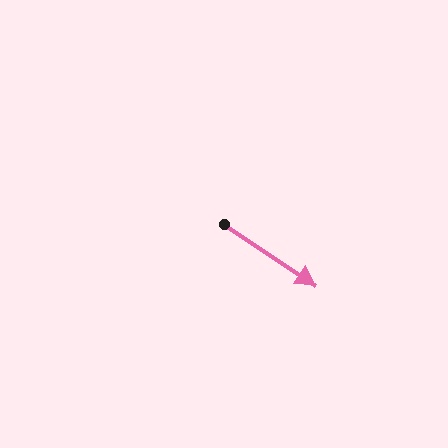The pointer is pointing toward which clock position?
Roughly 4 o'clock.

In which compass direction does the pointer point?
Southeast.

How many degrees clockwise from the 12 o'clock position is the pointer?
Approximately 124 degrees.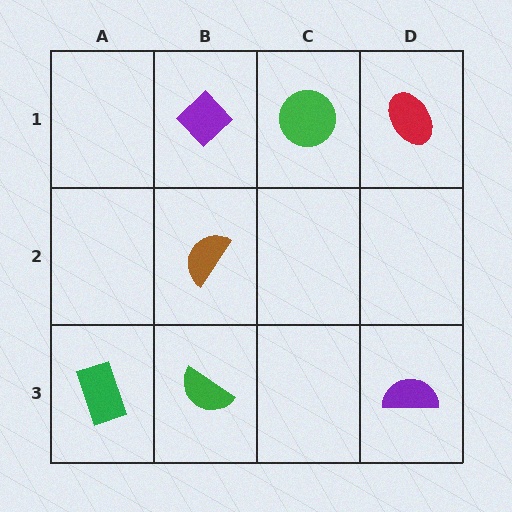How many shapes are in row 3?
3 shapes.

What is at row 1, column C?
A green circle.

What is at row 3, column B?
A green semicircle.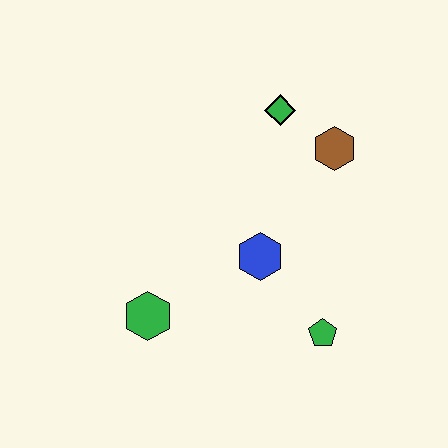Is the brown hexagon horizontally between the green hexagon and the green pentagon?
No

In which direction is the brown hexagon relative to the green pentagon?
The brown hexagon is above the green pentagon.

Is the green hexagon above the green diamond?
No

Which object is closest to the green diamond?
The brown hexagon is closest to the green diamond.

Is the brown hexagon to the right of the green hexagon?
Yes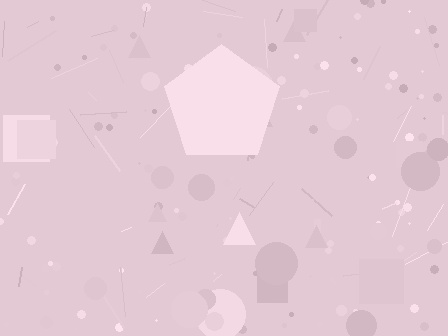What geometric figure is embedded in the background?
A pentagon is embedded in the background.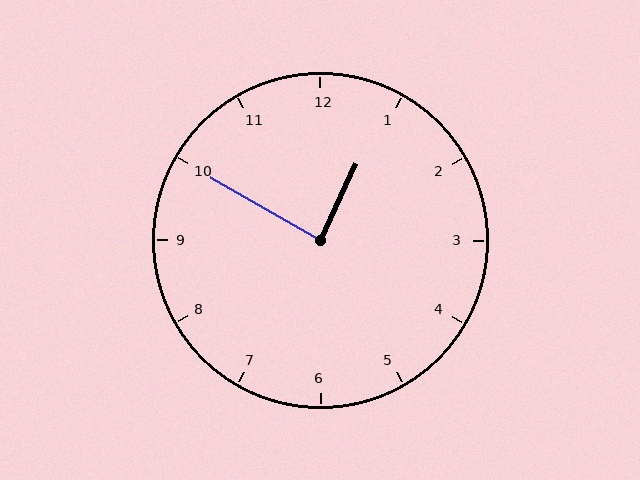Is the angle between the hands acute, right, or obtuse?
It is right.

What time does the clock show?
12:50.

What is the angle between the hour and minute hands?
Approximately 85 degrees.